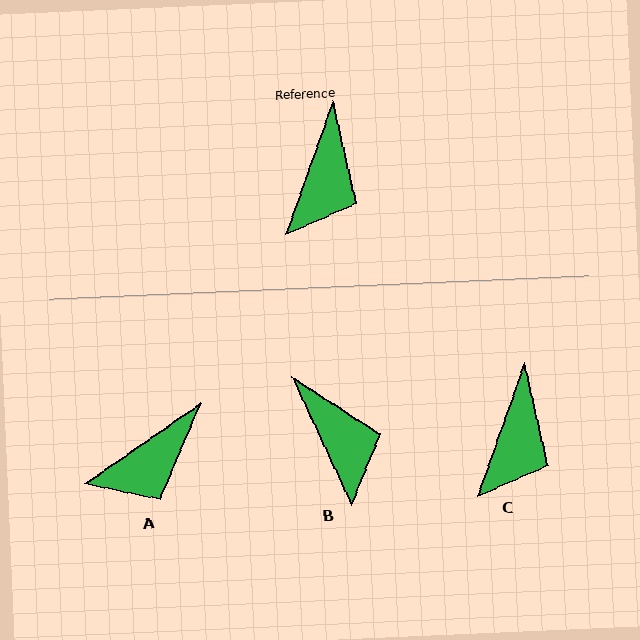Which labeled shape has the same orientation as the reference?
C.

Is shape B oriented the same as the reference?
No, it is off by about 44 degrees.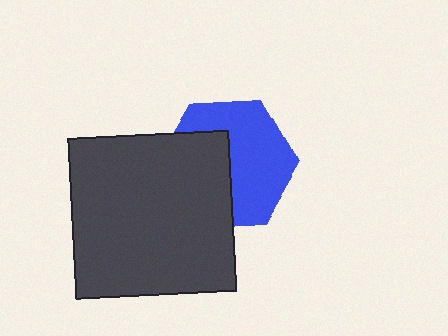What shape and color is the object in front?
The object in front is a dark gray square.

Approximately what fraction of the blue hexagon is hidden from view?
Roughly 44% of the blue hexagon is hidden behind the dark gray square.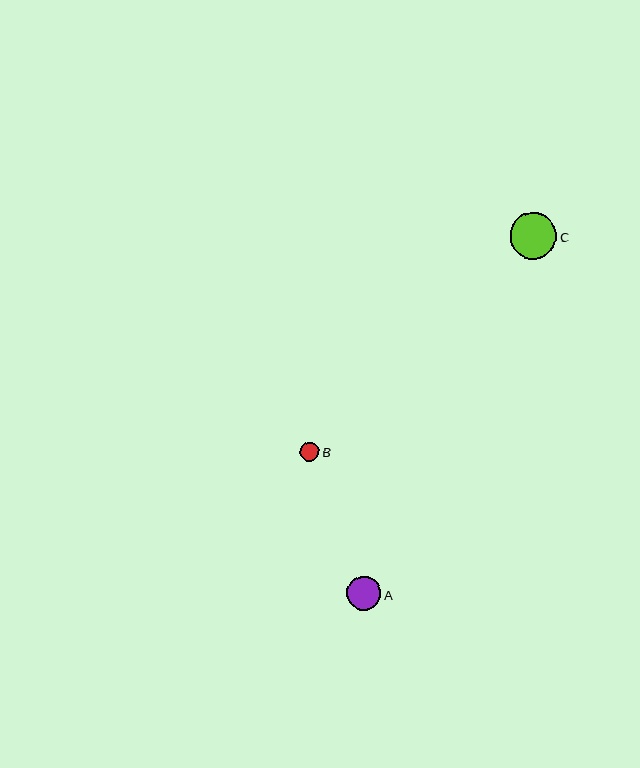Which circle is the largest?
Circle C is the largest with a size of approximately 46 pixels.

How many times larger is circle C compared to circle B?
Circle C is approximately 2.4 times the size of circle B.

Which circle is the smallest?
Circle B is the smallest with a size of approximately 19 pixels.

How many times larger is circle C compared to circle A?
Circle C is approximately 1.3 times the size of circle A.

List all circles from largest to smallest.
From largest to smallest: C, A, B.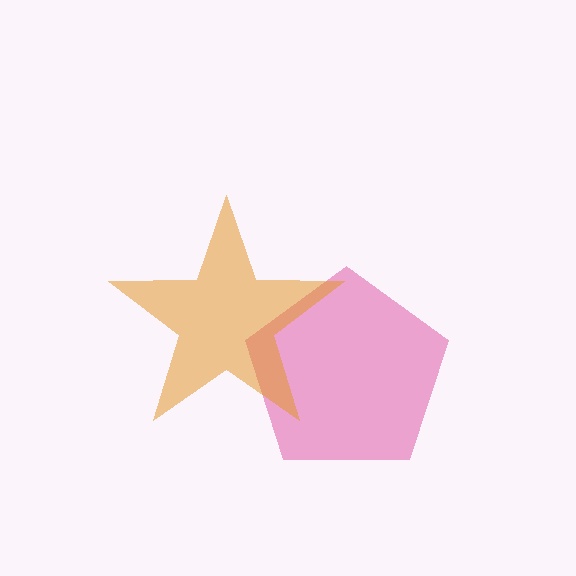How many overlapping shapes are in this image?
There are 2 overlapping shapes in the image.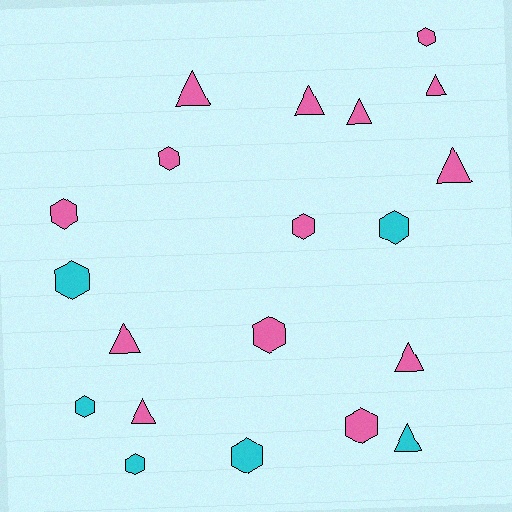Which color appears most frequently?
Pink, with 14 objects.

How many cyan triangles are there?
There is 1 cyan triangle.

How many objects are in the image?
There are 20 objects.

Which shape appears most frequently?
Hexagon, with 11 objects.